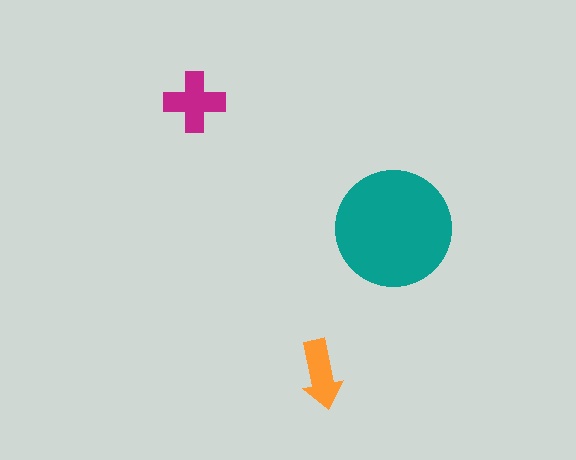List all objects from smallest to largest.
The orange arrow, the magenta cross, the teal circle.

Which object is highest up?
The magenta cross is topmost.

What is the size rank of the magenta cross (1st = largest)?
2nd.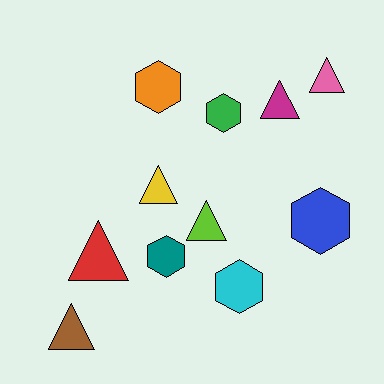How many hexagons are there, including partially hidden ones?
There are 5 hexagons.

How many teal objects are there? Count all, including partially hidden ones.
There is 1 teal object.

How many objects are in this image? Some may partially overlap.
There are 11 objects.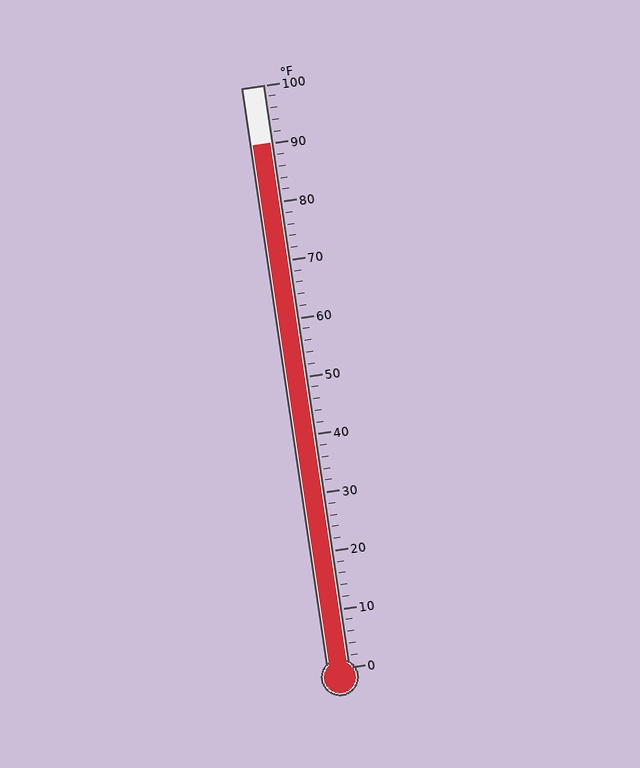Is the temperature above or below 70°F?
The temperature is above 70°F.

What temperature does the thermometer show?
The thermometer shows approximately 90°F.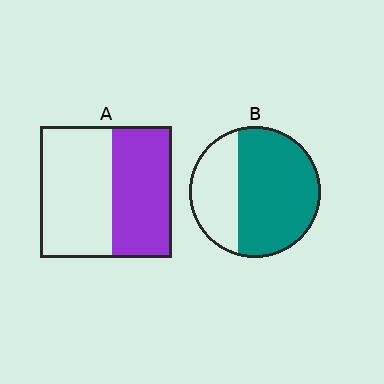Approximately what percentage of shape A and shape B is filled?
A is approximately 45% and B is approximately 65%.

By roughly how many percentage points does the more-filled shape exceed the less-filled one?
By roughly 20 percentage points (B over A).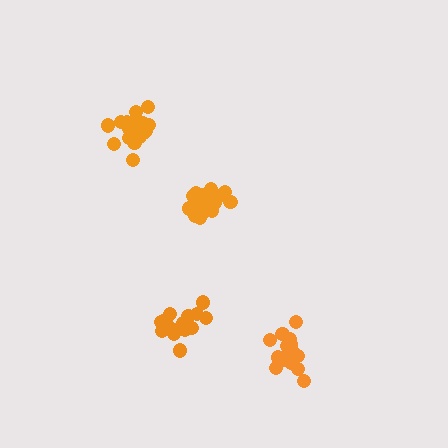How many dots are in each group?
Group 1: 16 dots, Group 2: 20 dots, Group 3: 18 dots, Group 4: 19 dots (73 total).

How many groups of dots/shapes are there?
There are 4 groups.